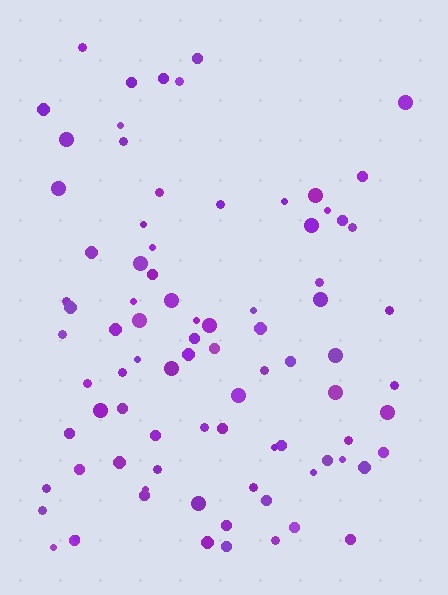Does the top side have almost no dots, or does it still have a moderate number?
Still a moderate number, just noticeably fewer than the bottom.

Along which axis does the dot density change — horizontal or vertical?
Vertical.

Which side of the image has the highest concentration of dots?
The bottom.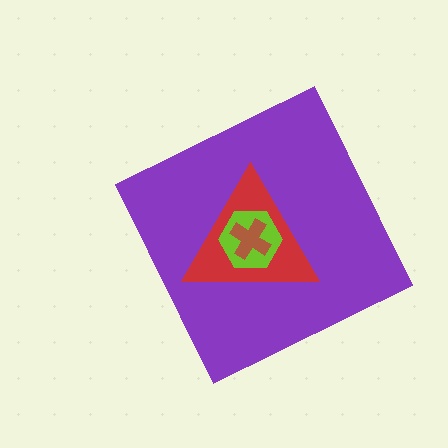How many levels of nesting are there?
4.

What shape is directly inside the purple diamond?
The red triangle.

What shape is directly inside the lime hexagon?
The brown cross.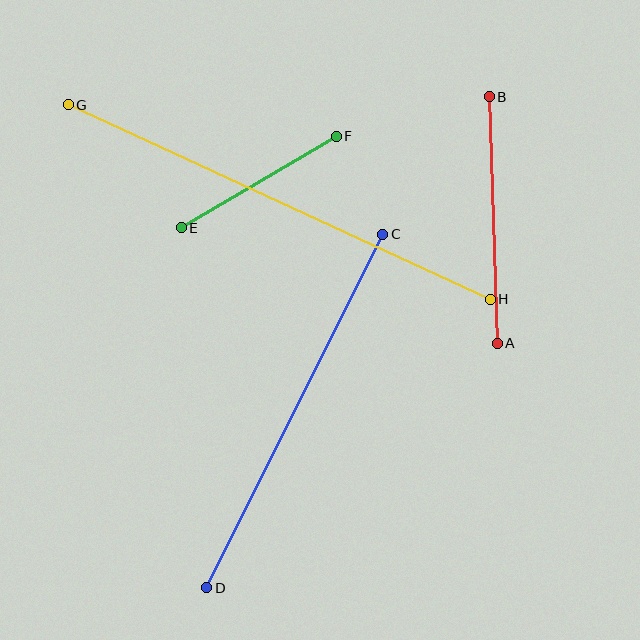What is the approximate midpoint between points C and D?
The midpoint is at approximately (295, 411) pixels.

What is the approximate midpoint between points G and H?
The midpoint is at approximately (279, 202) pixels.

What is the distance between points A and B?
The distance is approximately 247 pixels.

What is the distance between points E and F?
The distance is approximately 180 pixels.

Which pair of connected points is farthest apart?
Points G and H are farthest apart.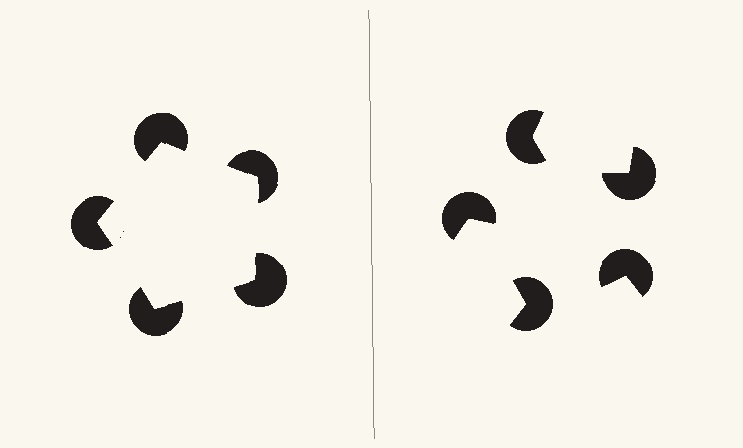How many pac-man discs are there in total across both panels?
10 — 5 on each side.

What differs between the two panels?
The pac-man discs are positioned identically on both sides; only the wedge orientations differ. On the left they align to a pentagon; on the right they are misaligned.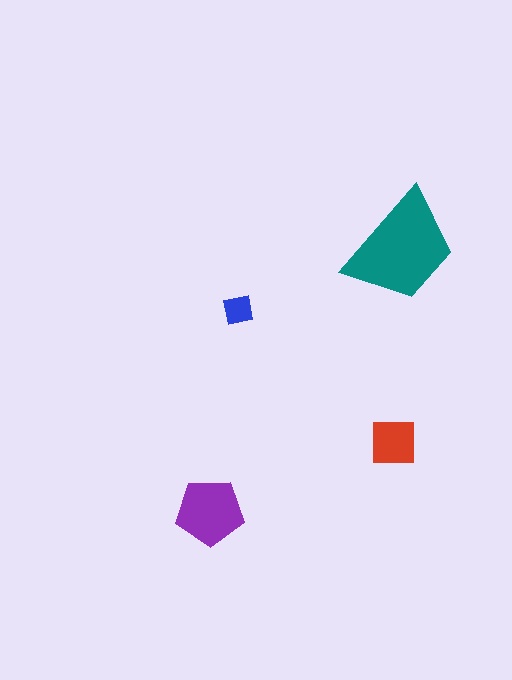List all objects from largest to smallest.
The teal trapezoid, the purple pentagon, the red square, the blue square.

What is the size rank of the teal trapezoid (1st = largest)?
1st.